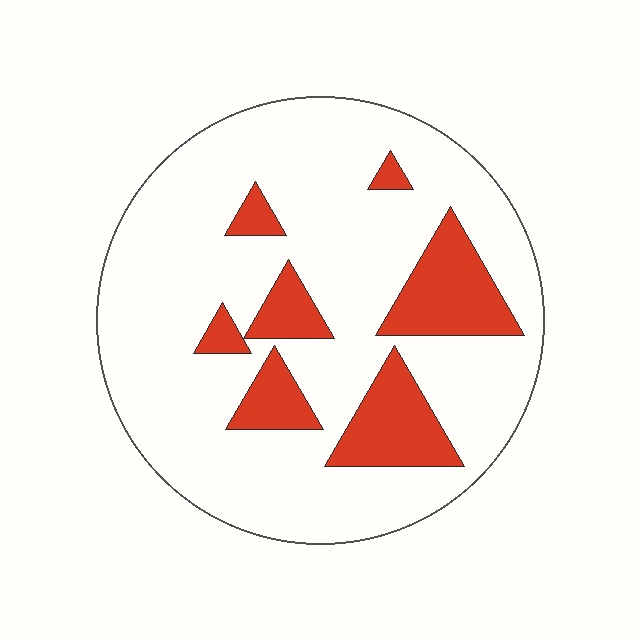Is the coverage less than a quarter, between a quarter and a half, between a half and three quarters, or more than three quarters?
Less than a quarter.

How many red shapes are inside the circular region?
7.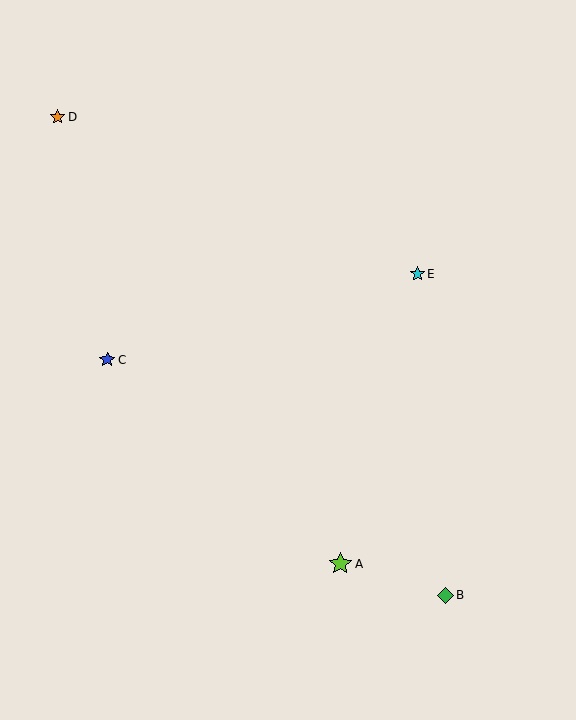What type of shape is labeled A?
Shape A is a lime star.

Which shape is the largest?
The lime star (labeled A) is the largest.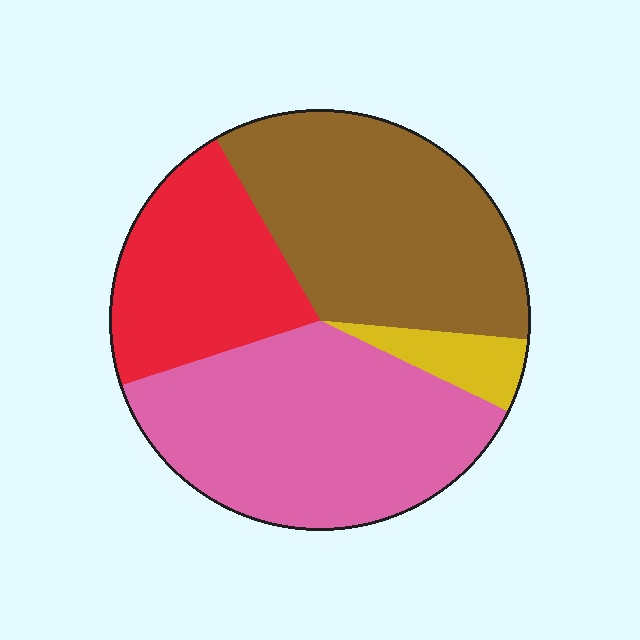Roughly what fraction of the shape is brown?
Brown takes up about one third (1/3) of the shape.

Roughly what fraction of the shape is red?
Red takes up about one fifth (1/5) of the shape.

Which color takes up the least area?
Yellow, at roughly 5%.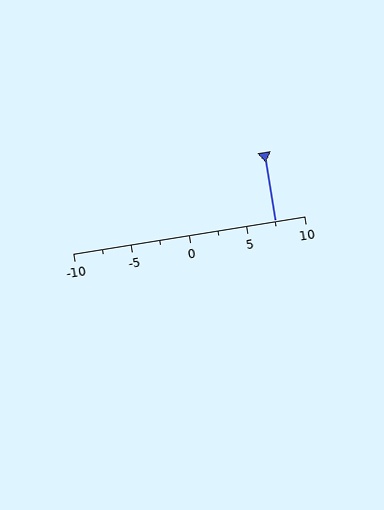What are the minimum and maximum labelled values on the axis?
The axis runs from -10 to 10.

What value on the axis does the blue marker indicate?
The marker indicates approximately 7.5.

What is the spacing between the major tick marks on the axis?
The major ticks are spaced 5 apart.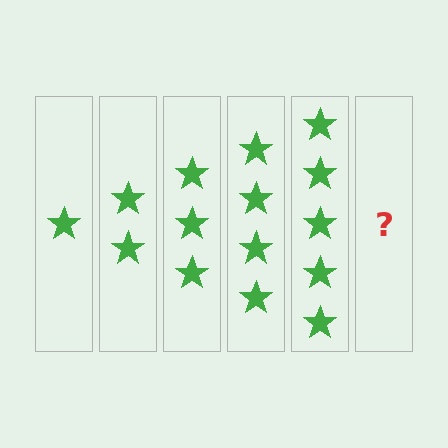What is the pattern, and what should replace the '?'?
The pattern is that each step adds one more star. The '?' should be 6 stars.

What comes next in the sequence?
The next element should be 6 stars.